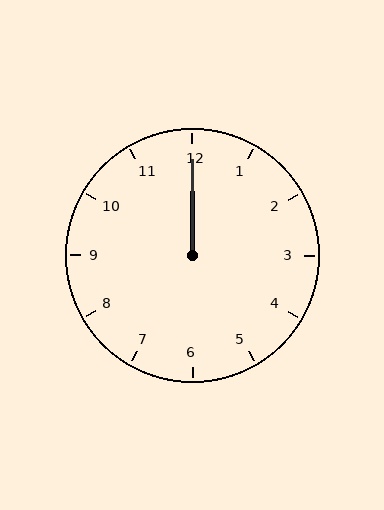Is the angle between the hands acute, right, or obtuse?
It is acute.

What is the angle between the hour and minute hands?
Approximately 0 degrees.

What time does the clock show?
12:00.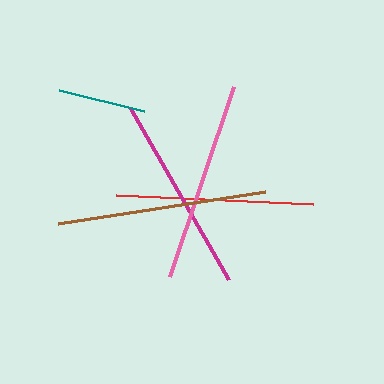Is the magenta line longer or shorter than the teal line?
The magenta line is longer than the teal line.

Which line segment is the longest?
The brown line is the longest at approximately 210 pixels.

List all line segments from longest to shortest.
From longest to shortest: brown, pink, magenta, red, teal.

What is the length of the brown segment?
The brown segment is approximately 210 pixels long.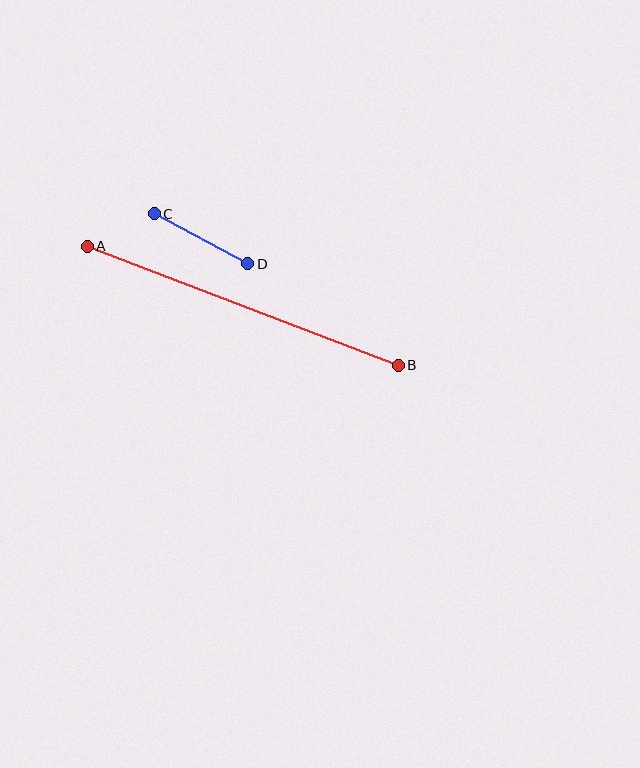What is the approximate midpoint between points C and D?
The midpoint is at approximately (201, 239) pixels.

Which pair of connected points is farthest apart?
Points A and B are farthest apart.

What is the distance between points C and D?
The distance is approximately 106 pixels.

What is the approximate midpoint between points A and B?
The midpoint is at approximately (243, 306) pixels.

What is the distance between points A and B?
The distance is approximately 333 pixels.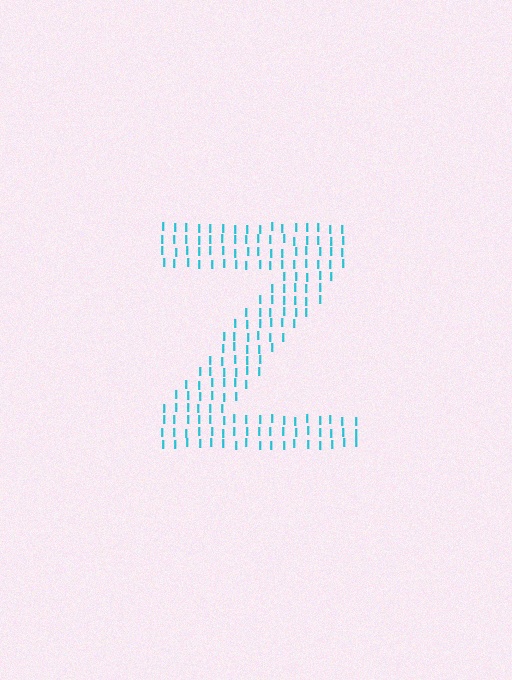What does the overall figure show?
The overall figure shows the letter Z.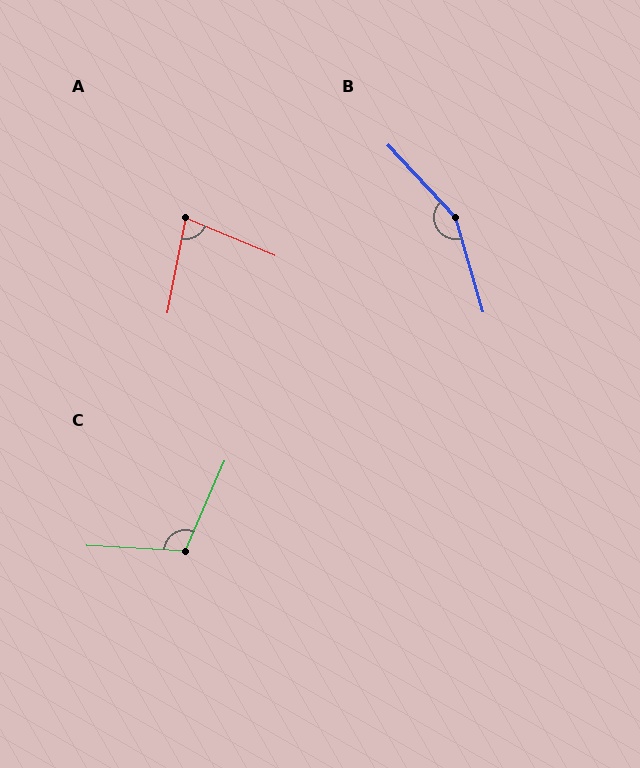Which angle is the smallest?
A, at approximately 78 degrees.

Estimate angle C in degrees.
Approximately 111 degrees.